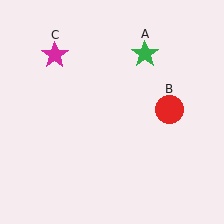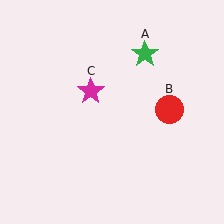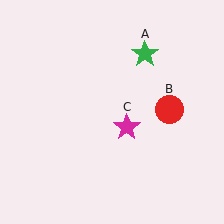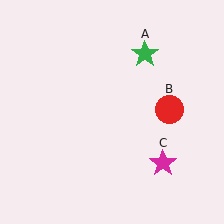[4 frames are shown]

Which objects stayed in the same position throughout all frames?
Green star (object A) and red circle (object B) remained stationary.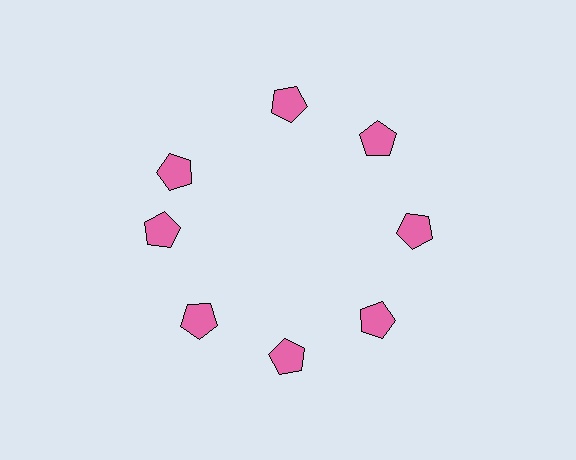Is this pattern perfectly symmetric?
No. The 8 pink pentagons are arranged in a ring, but one element near the 10 o'clock position is rotated out of alignment along the ring, breaking the 8-fold rotational symmetry.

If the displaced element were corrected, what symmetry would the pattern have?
It would have 8-fold rotational symmetry — the pattern would map onto itself every 45 degrees.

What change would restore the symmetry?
The symmetry would be restored by rotating it back into even spacing with its neighbors so that all 8 pentagons sit at equal angles and equal distance from the center.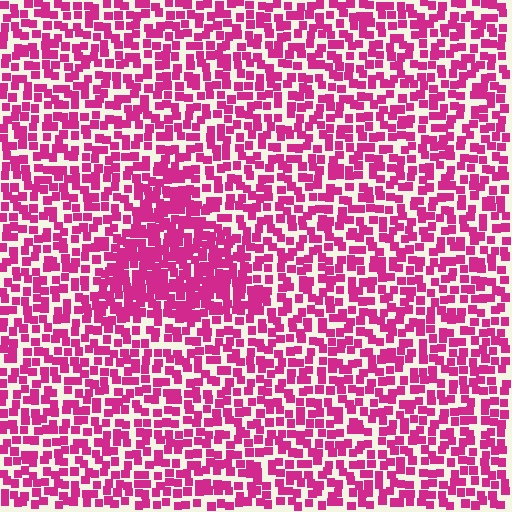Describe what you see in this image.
The image contains small magenta elements arranged at two different densities. A triangle-shaped region is visible where the elements are more densely packed than the surrounding area.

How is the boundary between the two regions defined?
The boundary is defined by a change in element density (approximately 1.7x ratio). All elements are the same color, size, and shape.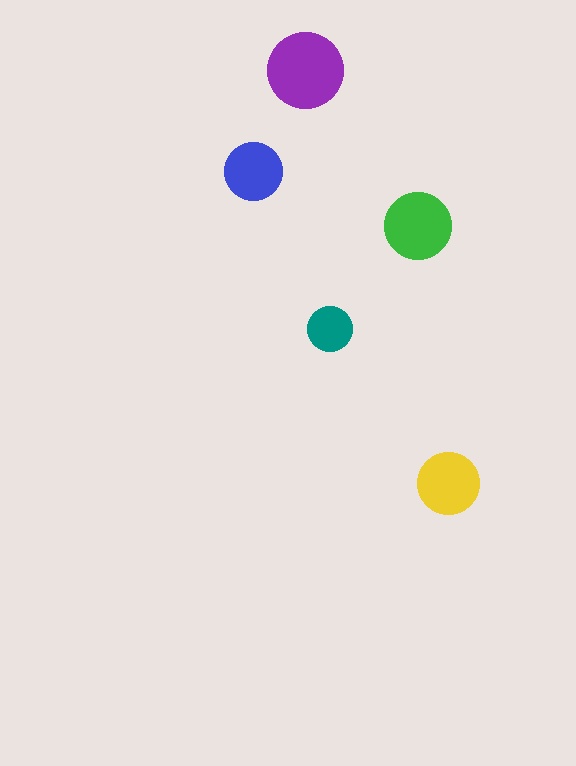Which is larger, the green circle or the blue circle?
The green one.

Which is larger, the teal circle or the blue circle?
The blue one.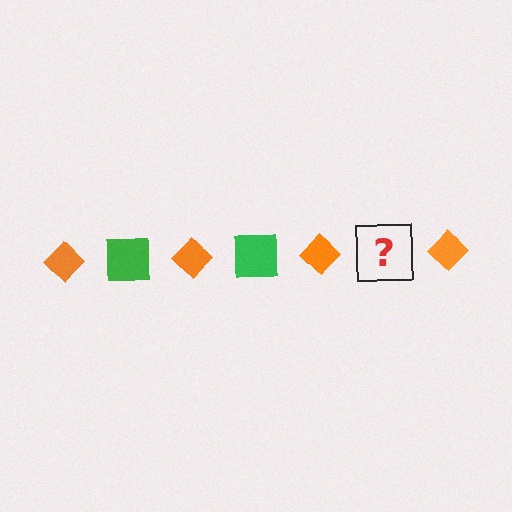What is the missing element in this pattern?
The missing element is a green square.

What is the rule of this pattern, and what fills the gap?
The rule is that the pattern alternates between orange diamond and green square. The gap should be filled with a green square.